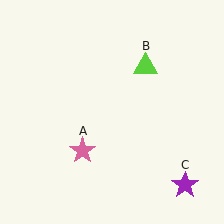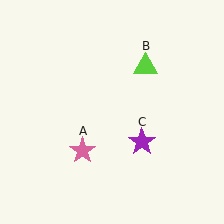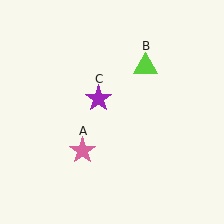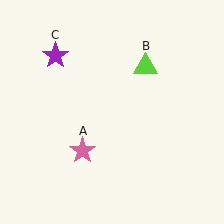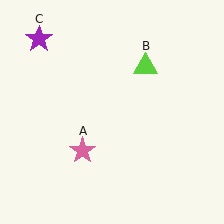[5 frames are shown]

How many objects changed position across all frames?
1 object changed position: purple star (object C).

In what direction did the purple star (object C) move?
The purple star (object C) moved up and to the left.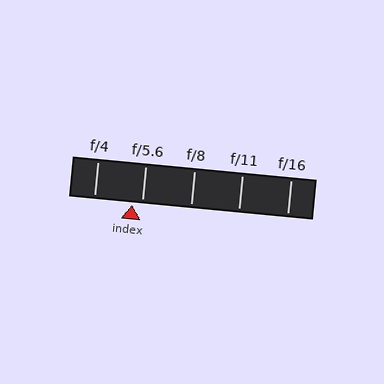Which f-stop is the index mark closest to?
The index mark is closest to f/5.6.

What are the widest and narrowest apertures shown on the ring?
The widest aperture shown is f/4 and the narrowest is f/16.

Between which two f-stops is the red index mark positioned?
The index mark is between f/4 and f/5.6.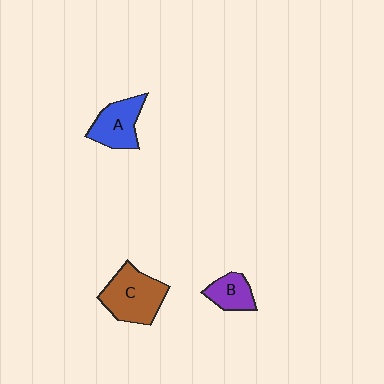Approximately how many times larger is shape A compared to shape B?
Approximately 1.4 times.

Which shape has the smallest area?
Shape B (purple).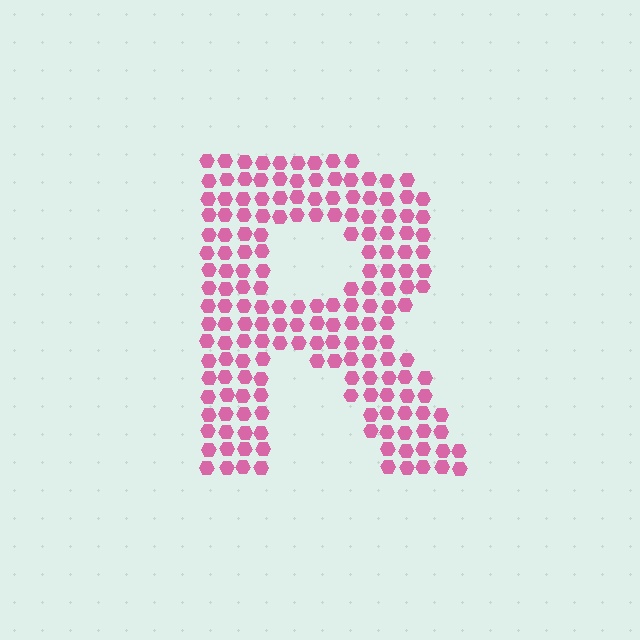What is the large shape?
The large shape is the letter R.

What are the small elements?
The small elements are hexagons.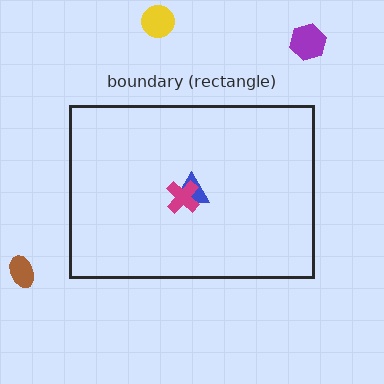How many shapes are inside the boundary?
2 inside, 3 outside.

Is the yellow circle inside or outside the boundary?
Outside.